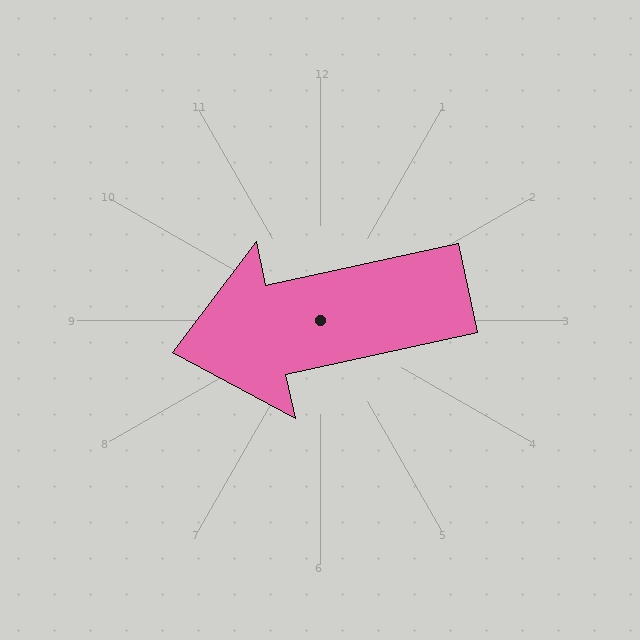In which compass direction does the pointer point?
West.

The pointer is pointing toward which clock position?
Roughly 9 o'clock.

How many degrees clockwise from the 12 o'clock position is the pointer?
Approximately 258 degrees.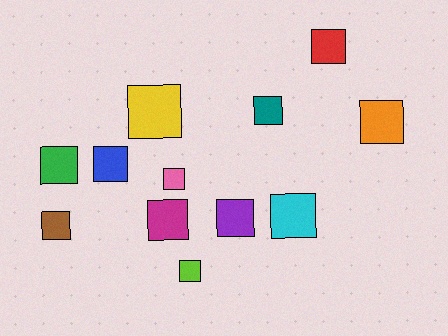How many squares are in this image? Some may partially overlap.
There are 12 squares.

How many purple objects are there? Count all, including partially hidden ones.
There is 1 purple object.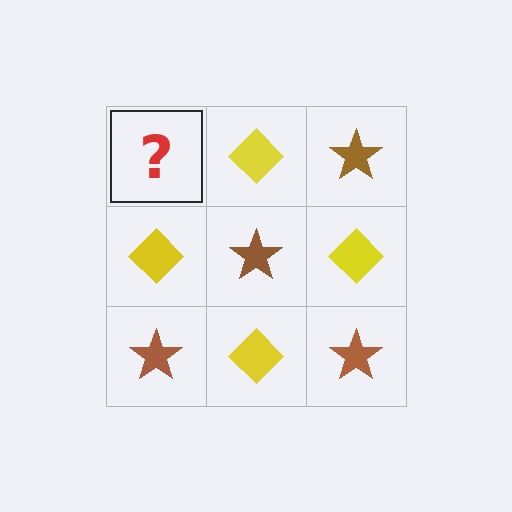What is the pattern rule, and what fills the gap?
The rule is that it alternates brown star and yellow diamond in a checkerboard pattern. The gap should be filled with a brown star.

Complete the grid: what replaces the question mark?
The question mark should be replaced with a brown star.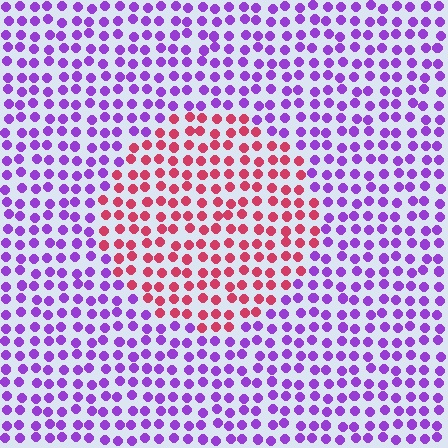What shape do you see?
I see a circle.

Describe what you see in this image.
The image is filled with small purple elements in a uniform arrangement. A circle-shaped region is visible where the elements are tinted to a slightly different hue, forming a subtle color boundary.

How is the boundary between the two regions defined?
The boundary is defined purely by a slight shift in hue (about 67 degrees). Spacing, size, and orientation are identical on both sides.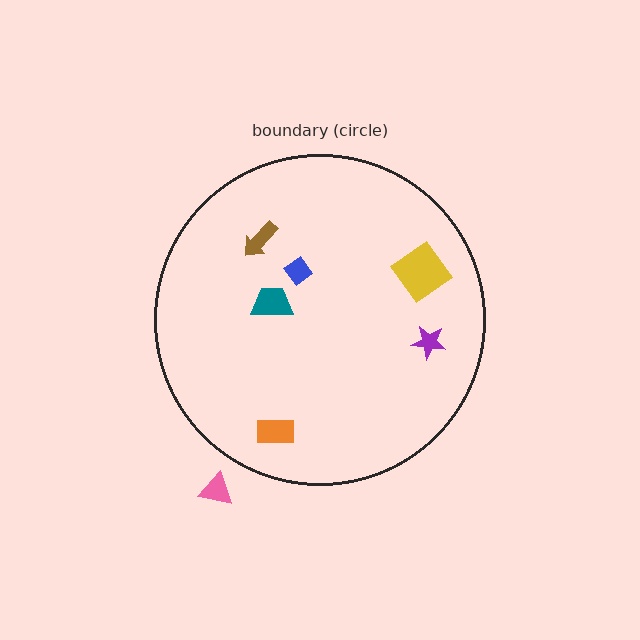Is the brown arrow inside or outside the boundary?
Inside.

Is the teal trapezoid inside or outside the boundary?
Inside.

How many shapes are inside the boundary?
6 inside, 1 outside.